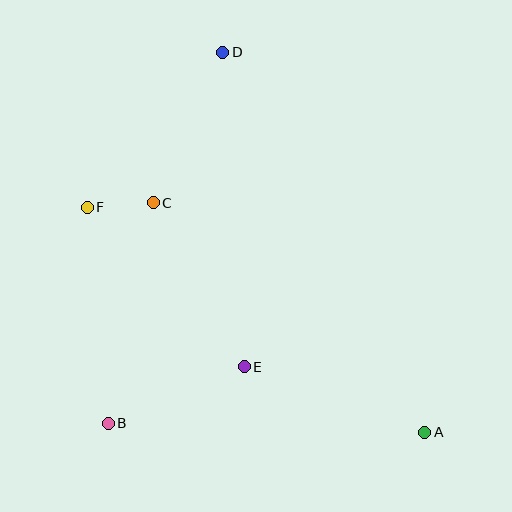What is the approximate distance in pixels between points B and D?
The distance between B and D is approximately 388 pixels.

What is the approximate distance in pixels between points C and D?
The distance between C and D is approximately 166 pixels.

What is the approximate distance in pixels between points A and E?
The distance between A and E is approximately 192 pixels.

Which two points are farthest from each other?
Points A and D are farthest from each other.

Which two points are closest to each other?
Points C and F are closest to each other.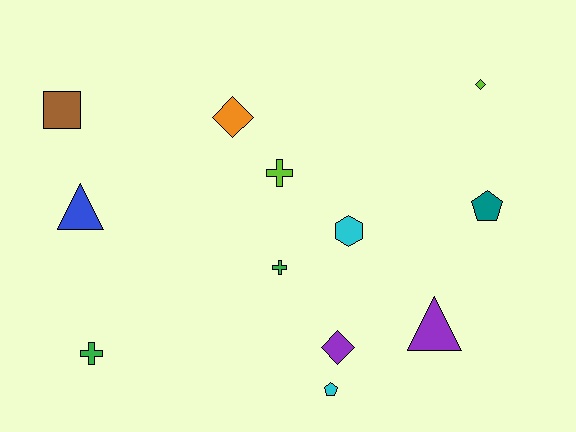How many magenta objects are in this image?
There are no magenta objects.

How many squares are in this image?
There is 1 square.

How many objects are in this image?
There are 12 objects.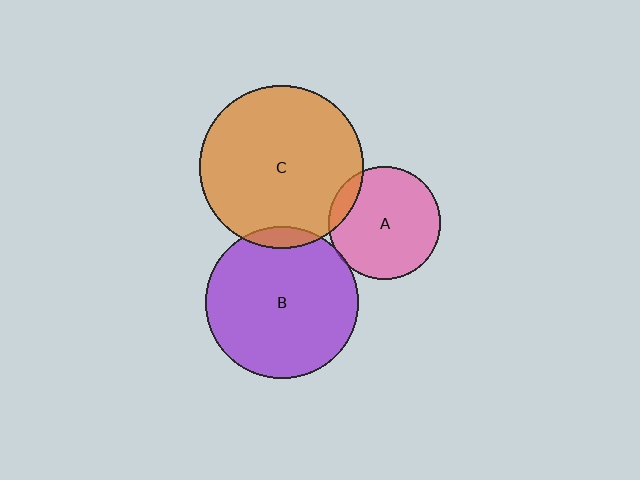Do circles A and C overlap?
Yes.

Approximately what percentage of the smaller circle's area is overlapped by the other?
Approximately 10%.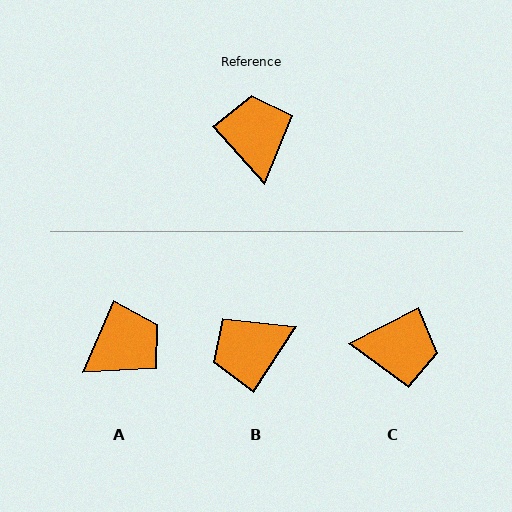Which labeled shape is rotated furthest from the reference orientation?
B, about 105 degrees away.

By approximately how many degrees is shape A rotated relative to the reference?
Approximately 65 degrees clockwise.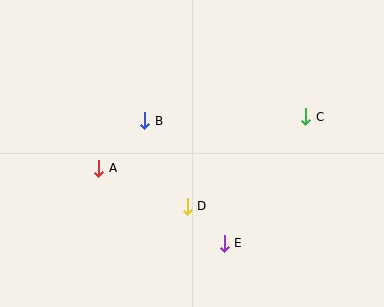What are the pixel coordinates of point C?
Point C is at (306, 117).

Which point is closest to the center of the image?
Point D at (187, 206) is closest to the center.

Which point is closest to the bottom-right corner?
Point E is closest to the bottom-right corner.